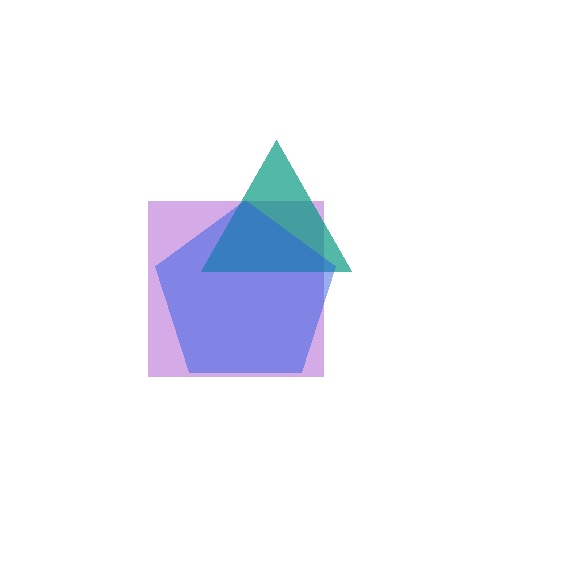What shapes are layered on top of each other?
The layered shapes are: a purple square, a teal triangle, a blue pentagon.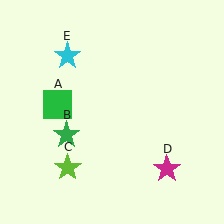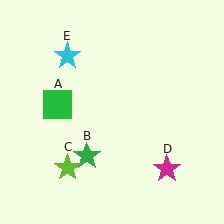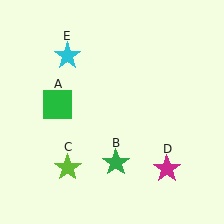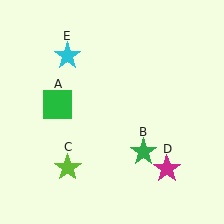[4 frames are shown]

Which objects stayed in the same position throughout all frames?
Green square (object A) and lime star (object C) and magenta star (object D) and cyan star (object E) remained stationary.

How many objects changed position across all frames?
1 object changed position: green star (object B).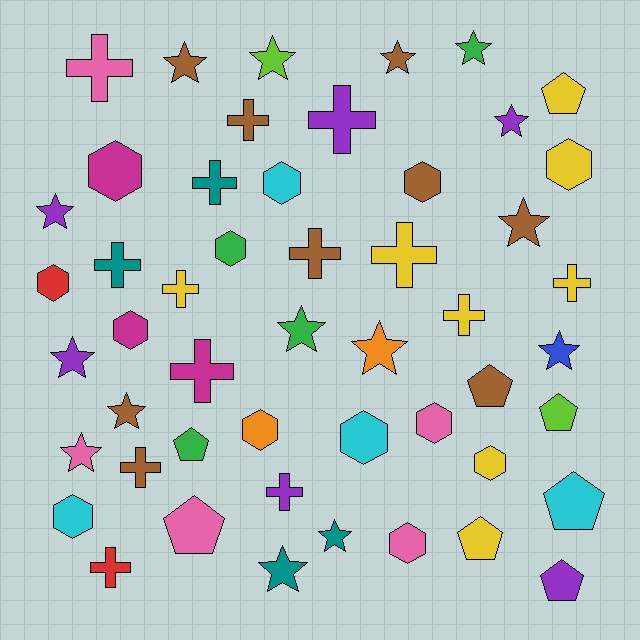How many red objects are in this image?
There are 2 red objects.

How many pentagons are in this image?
There are 8 pentagons.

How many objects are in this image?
There are 50 objects.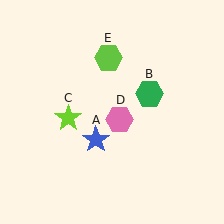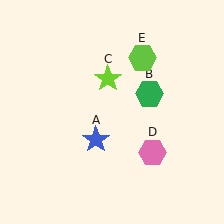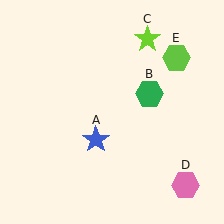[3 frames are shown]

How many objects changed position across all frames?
3 objects changed position: lime star (object C), pink hexagon (object D), lime hexagon (object E).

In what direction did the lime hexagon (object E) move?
The lime hexagon (object E) moved right.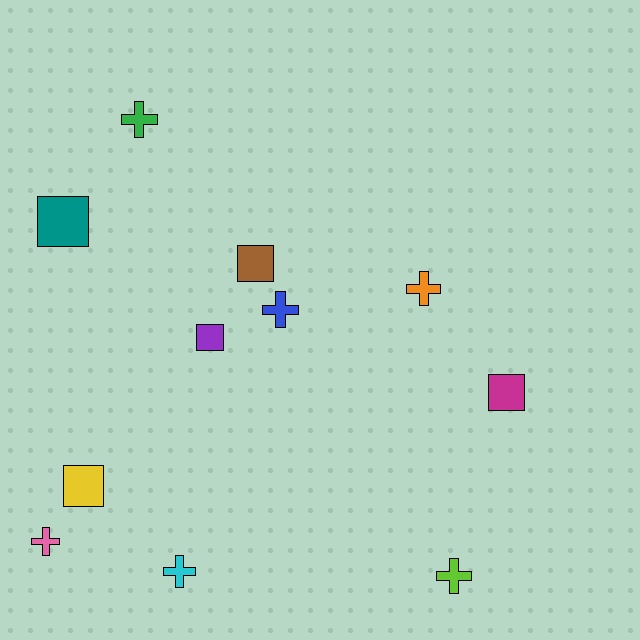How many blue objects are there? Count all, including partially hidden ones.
There is 1 blue object.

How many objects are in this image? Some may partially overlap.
There are 11 objects.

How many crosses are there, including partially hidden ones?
There are 6 crosses.